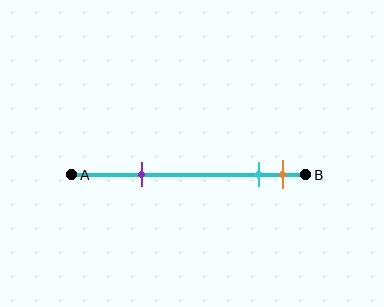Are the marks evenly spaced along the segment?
No, the marks are not evenly spaced.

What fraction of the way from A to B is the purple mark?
The purple mark is approximately 30% (0.3) of the way from A to B.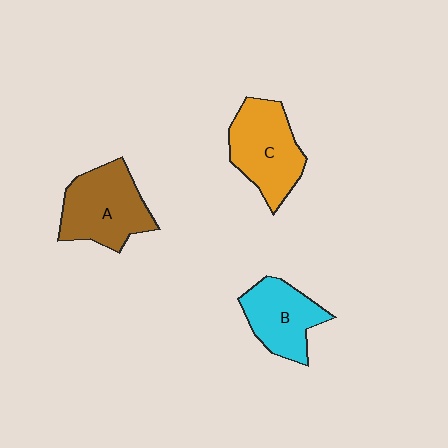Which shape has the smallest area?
Shape B (cyan).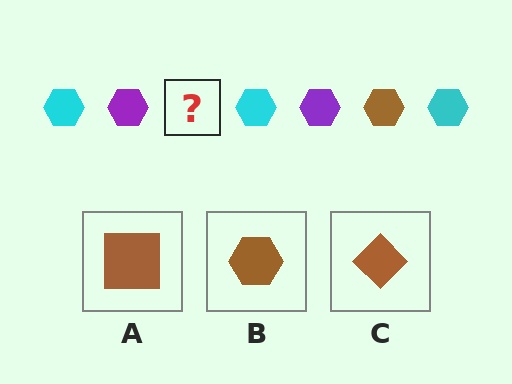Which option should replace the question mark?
Option B.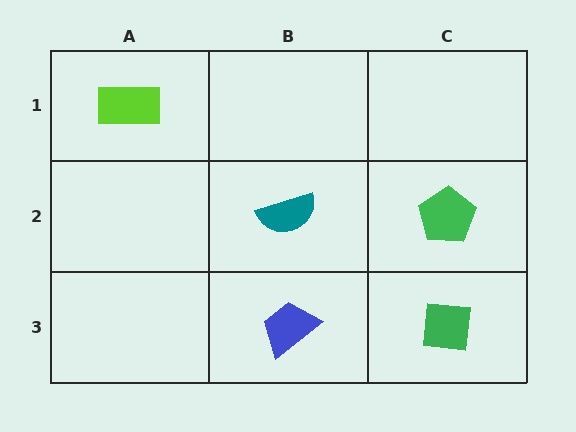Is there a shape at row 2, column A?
No, that cell is empty.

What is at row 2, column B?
A teal semicircle.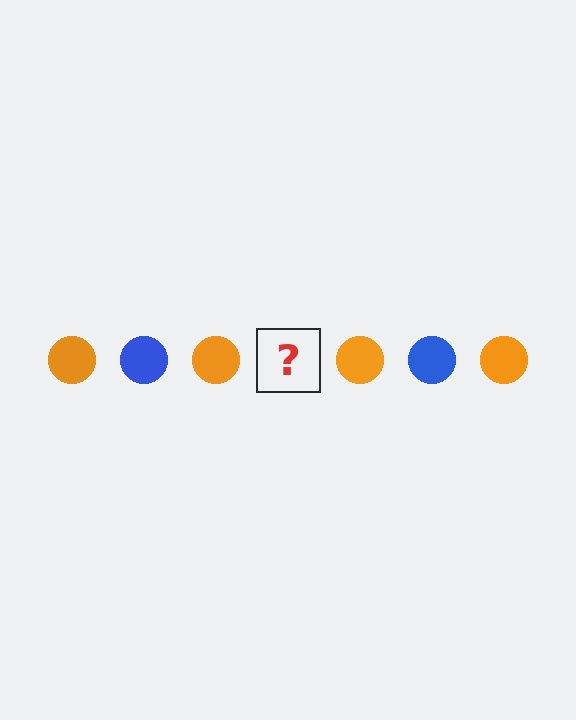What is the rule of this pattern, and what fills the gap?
The rule is that the pattern cycles through orange, blue circles. The gap should be filled with a blue circle.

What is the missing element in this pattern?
The missing element is a blue circle.